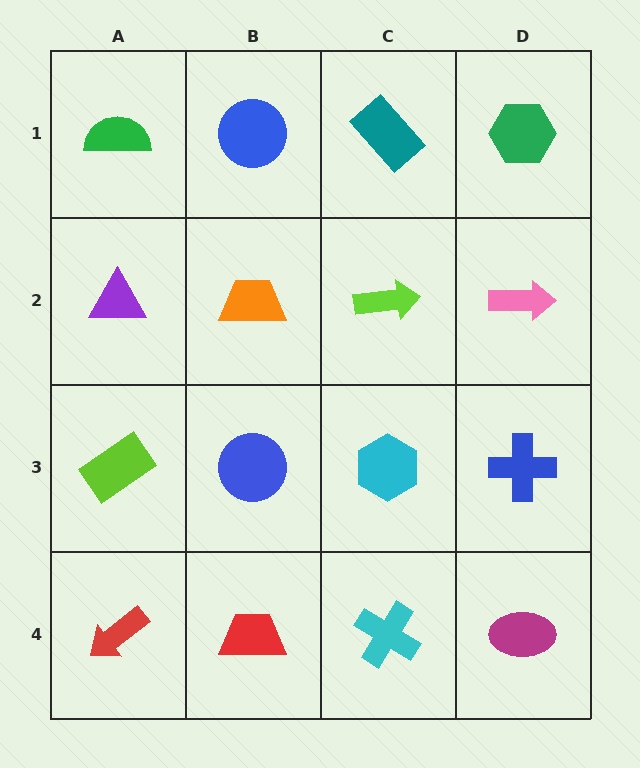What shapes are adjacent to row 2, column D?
A green hexagon (row 1, column D), a blue cross (row 3, column D), a lime arrow (row 2, column C).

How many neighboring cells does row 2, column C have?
4.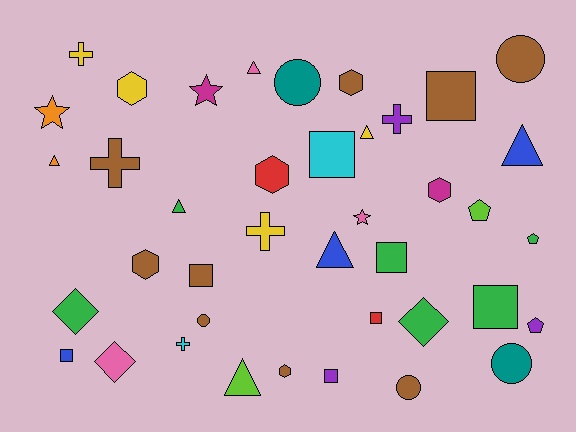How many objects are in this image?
There are 40 objects.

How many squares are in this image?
There are 8 squares.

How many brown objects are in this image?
There are 9 brown objects.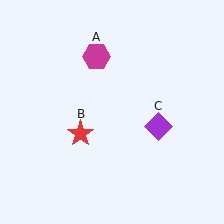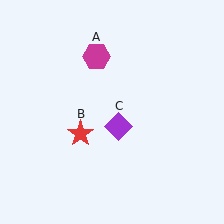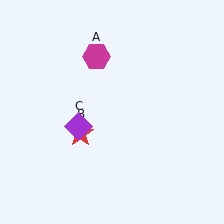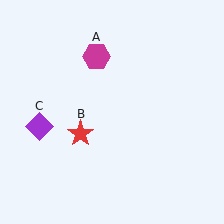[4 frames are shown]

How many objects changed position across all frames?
1 object changed position: purple diamond (object C).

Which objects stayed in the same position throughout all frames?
Magenta hexagon (object A) and red star (object B) remained stationary.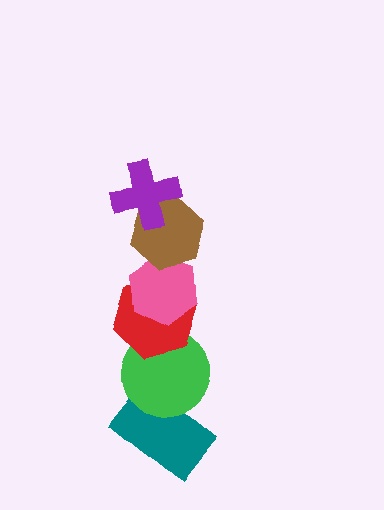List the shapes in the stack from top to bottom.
From top to bottom: the purple cross, the brown hexagon, the pink hexagon, the red hexagon, the green circle, the teal rectangle.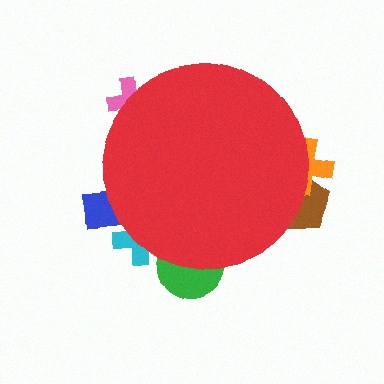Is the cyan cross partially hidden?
Yes, the cyan cross is partially hidden behind the red circle.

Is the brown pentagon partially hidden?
Yes, the brown pentagon is partially hidden behind the red circle.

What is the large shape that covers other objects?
A red circle.